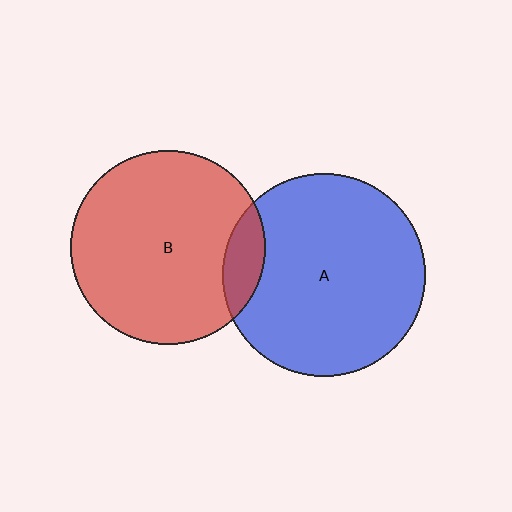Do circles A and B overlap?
Yes.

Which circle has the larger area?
Circle A (blue).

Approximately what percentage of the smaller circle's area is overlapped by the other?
Approximately 10%.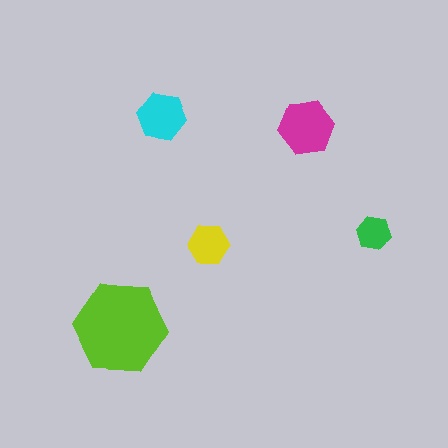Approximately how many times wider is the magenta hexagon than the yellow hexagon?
About 1.5 times wider.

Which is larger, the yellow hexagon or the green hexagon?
The yellow one.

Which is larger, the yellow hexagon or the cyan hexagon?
The cyan one.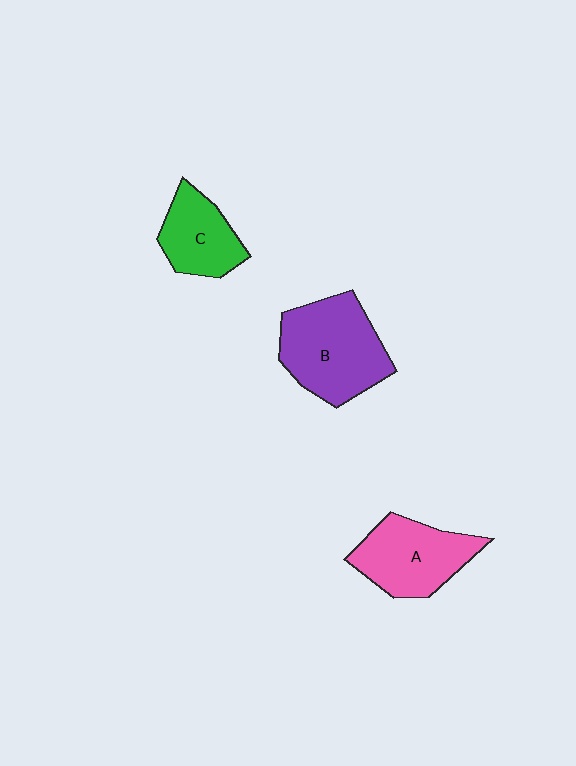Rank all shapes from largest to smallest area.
From largest to smallest: B (purple), A (pink), C (green).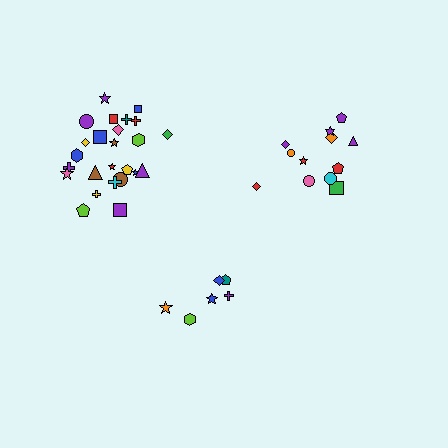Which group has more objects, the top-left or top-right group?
The top-left group.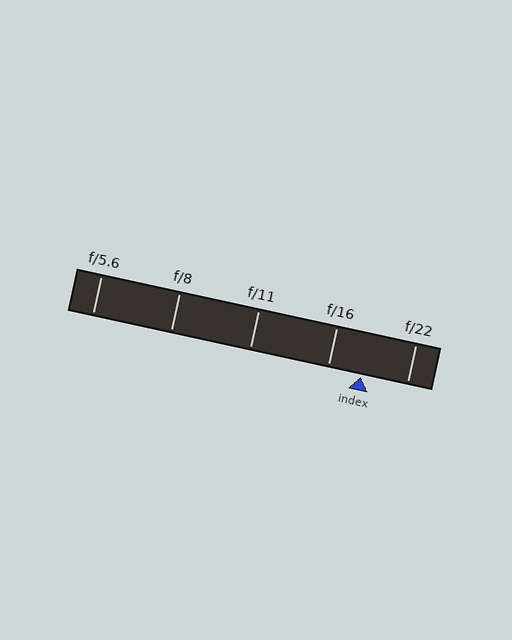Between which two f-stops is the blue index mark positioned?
The index mark is between f/16 and f/22.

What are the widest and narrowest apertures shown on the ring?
The widest aperture shown is f/5.6 and the narrowest is f/22.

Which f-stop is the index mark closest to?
The index mark is closest to f/16.